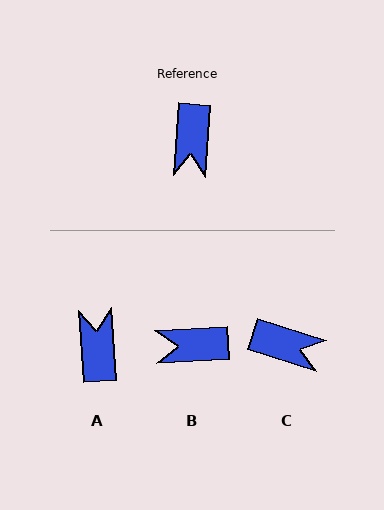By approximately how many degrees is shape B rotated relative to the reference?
Approximately 83 degrees clockwise.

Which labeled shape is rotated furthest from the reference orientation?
A, about 172 degrees away.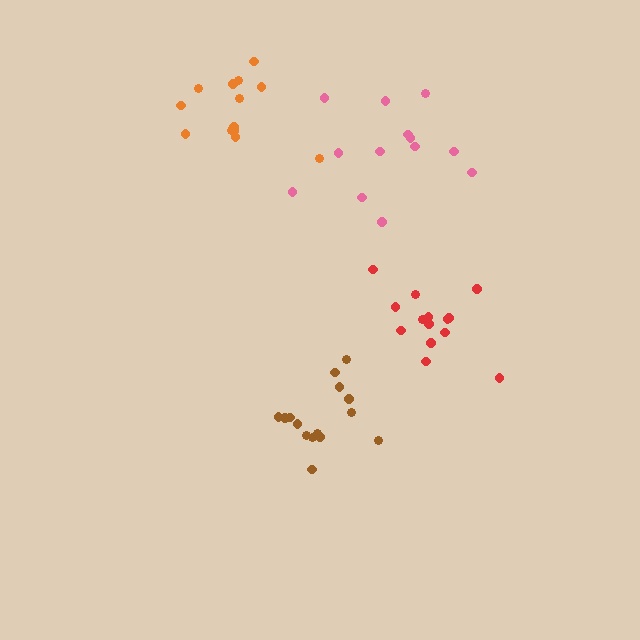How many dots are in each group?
Group 1: 14 dots, Group 2: 14 dots, Group 3: 13 dots, Group 4: 15 dots (56 total).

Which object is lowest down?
The brown cluster is bottommost.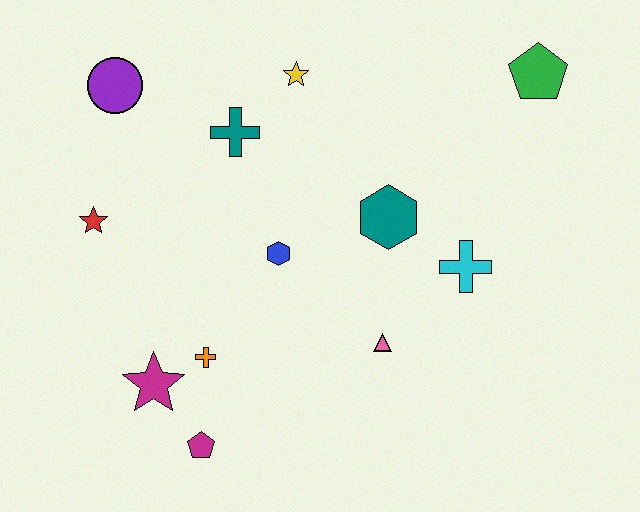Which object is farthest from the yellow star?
The magenta pentagon is farthest from the yellow star.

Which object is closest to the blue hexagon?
The teal hexagon is closest to the blue hexagon.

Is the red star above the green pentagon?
No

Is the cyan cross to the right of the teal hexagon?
Yes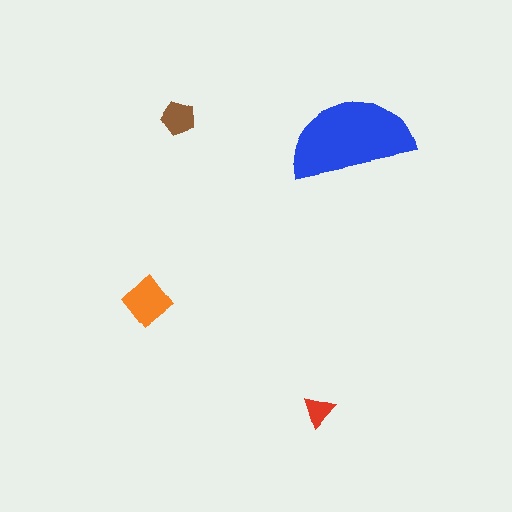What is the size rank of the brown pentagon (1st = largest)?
3rd.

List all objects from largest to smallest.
The blue semicircle, the orange diamond, the brown pentagon, the red triangle.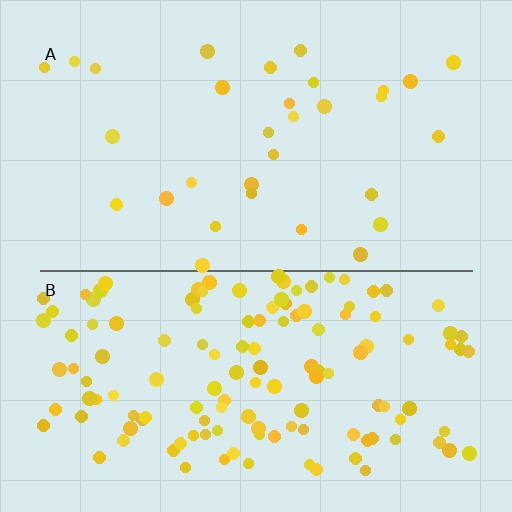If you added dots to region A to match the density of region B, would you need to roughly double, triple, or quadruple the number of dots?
Approximately quadruple.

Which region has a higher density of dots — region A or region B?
B (the bottom).